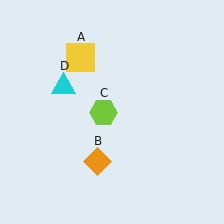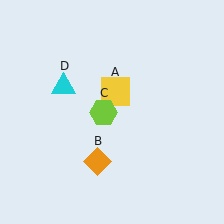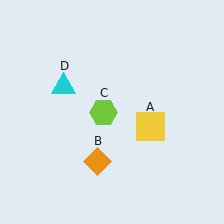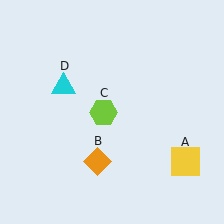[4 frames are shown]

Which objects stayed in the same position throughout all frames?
Orange diamond (object B) and lime hexagon (object C) and cyan triangle (object D) remained stationary.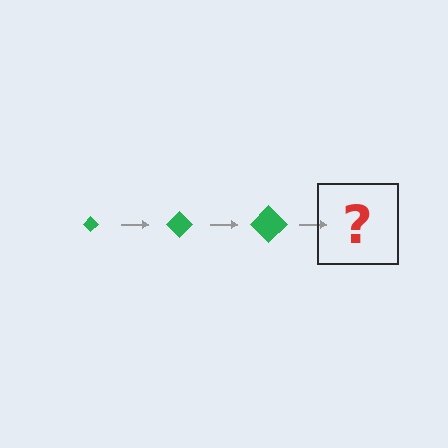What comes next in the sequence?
The next element should be a green diamond, larger than the previous one.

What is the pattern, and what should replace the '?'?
The pattern is that the diamond gets progressively larger each step. The '?' should be a green diamond, larger than the previous one.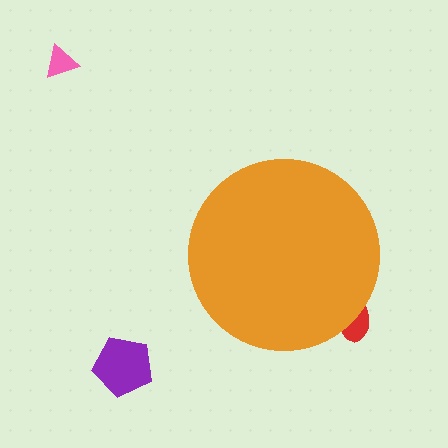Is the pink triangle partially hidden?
No, the pink triangle is fully visible.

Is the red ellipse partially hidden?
Yes, the red ellipse is partially hidden behind the orange circle.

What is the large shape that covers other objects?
An orange circle.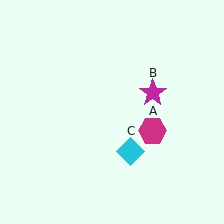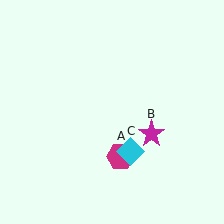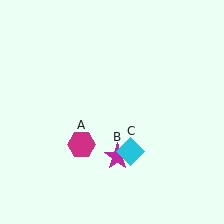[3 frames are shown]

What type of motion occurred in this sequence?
The magenta hexagon (object A), magenta star (object B) rotated clockwise around the center of the scene.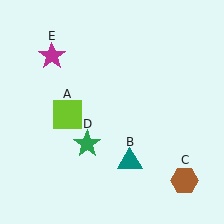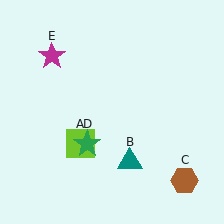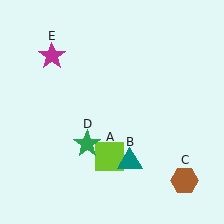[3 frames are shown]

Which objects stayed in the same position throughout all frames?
Teal triangle (object B) and brown hexagon (object C) and green star (object D) and magenta star (object E) remained stationary.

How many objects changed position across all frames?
1 object changed position: lime square (object A).